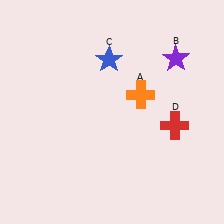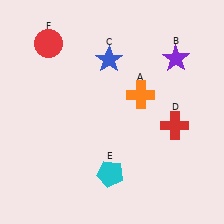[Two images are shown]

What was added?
A cyan pentagon (E), a red circle (F) were added in Image 2.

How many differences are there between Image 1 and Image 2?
There are 2 differences between the two images.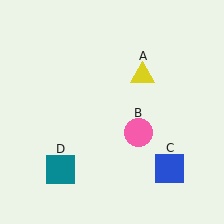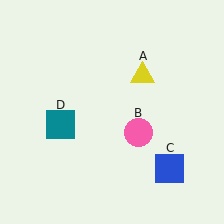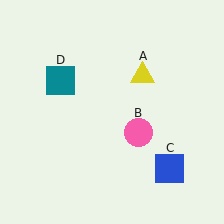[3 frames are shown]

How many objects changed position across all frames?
1 object changed position: teal square (object D).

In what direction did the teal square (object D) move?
The teal square (object D) moved up.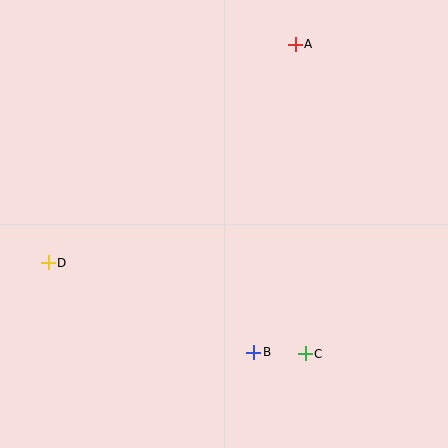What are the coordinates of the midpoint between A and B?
The midpoint between A and B is at (274, 198).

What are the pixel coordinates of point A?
Point A is at (295, 44).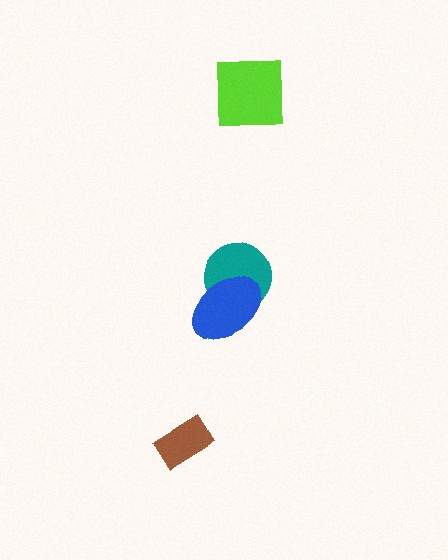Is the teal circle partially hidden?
Yes, it is partially covered by another shape.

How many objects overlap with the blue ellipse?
1 object overlaps with the blue ellipse.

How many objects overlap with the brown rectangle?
0 objects overlap with the brown rectangle.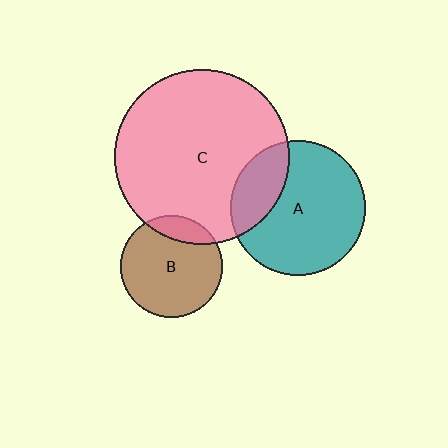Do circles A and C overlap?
Yes.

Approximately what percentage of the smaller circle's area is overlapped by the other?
Approximately 25%.